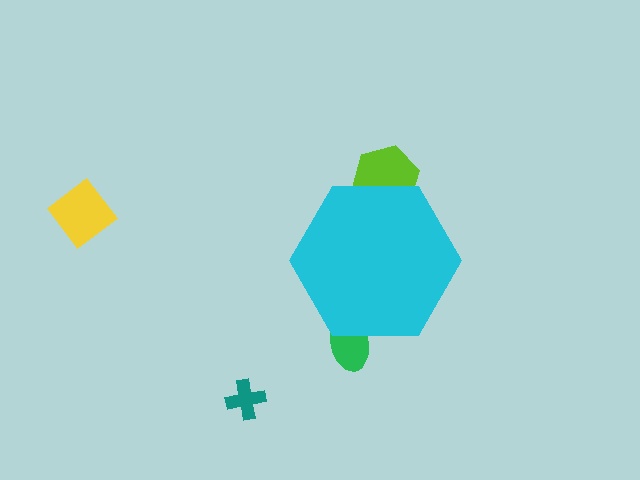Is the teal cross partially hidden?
No, the teal cross is fully visible.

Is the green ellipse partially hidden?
Yes, the green ellipse is partially hidden behind the cyan hexagon.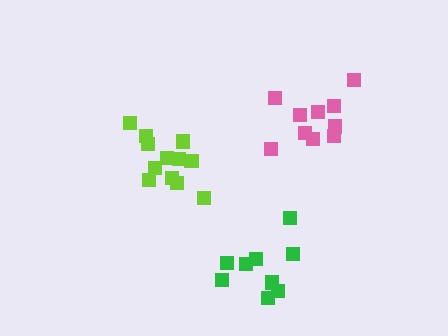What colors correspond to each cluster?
The clusters are colored: green, pink, lime.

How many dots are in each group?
Group 1: 10 dots, Group 2: 10 dots, Group 3: 12 dots (32 total).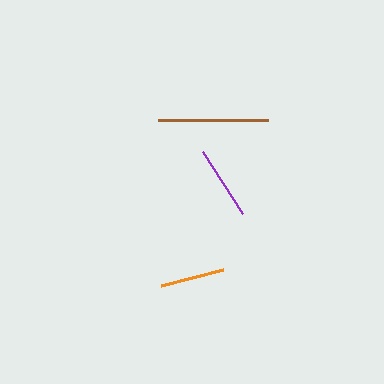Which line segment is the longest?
The brown line is the longest at approximately 110 pixels.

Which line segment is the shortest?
The orange line is the shortest at approximately 64 pixels.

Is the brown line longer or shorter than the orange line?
The brown line is longer than the orange line.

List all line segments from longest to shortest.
From longest to shortest: brown, purple, orange.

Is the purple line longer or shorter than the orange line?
The purple line is longer than the orange line.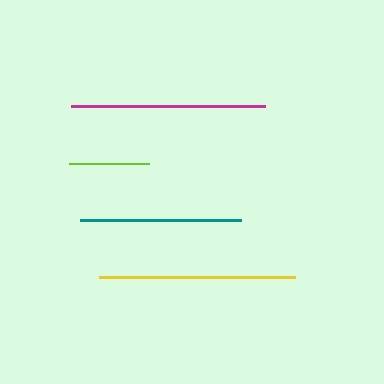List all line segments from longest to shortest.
From longest to shortest: yellow, magenta, teal, lime.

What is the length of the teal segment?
The teal segment is approximately 160 pixels long.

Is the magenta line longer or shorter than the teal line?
The magenta line is longer than the teal line.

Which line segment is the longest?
The yellow line is the longest at approximately 195 pixels.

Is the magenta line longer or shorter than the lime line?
The magenta line is longer than the lime line.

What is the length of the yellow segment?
The yellow segment is approximately 195 pixels long.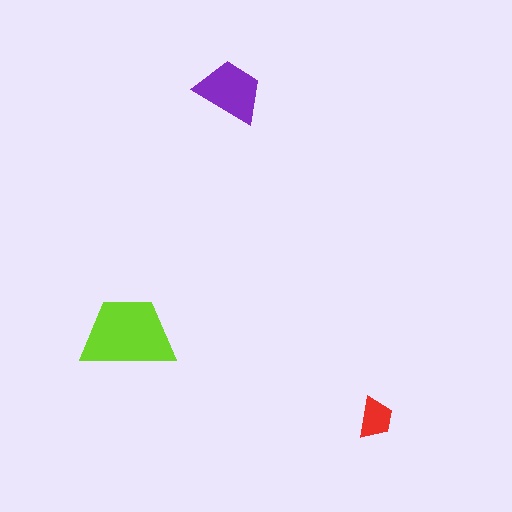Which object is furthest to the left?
The lime trapezoid is leftmost.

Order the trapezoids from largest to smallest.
the lime one, the purple one, the red one.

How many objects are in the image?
There are 3 objects in the image.